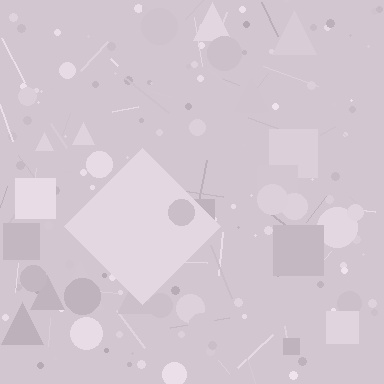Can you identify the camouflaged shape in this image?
The camouflaged shape is a diamond.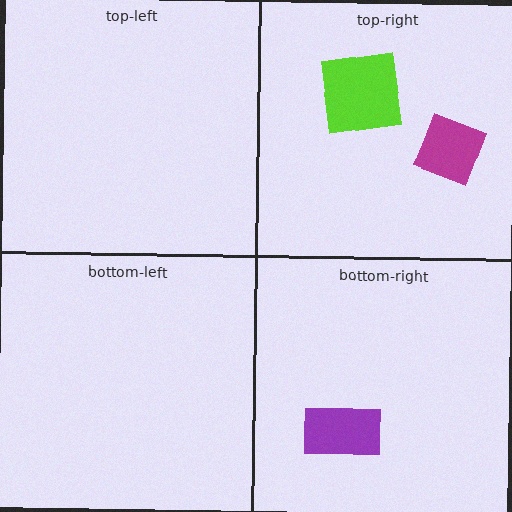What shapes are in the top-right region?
The lime square, the magenta diamond.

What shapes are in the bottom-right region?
The purple rectangle.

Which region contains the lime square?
The top-right region.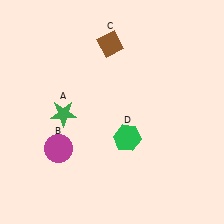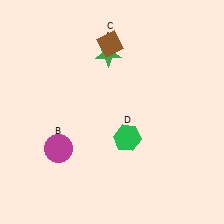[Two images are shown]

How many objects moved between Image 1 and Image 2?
1 object moved between the two images.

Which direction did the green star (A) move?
The green star (A) moved up.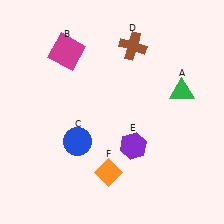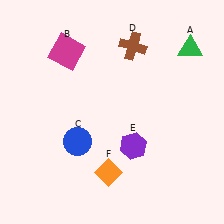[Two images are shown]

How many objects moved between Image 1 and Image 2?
1 object moved between the two images.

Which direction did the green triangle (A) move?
The green triangle (A) moved up.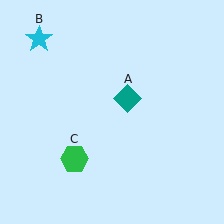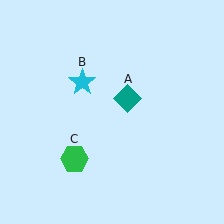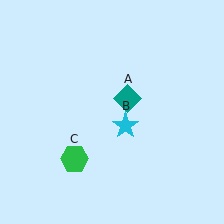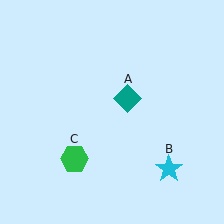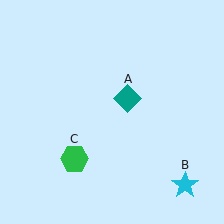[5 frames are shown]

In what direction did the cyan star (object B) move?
The cyan star (object B) moved down and to the right.